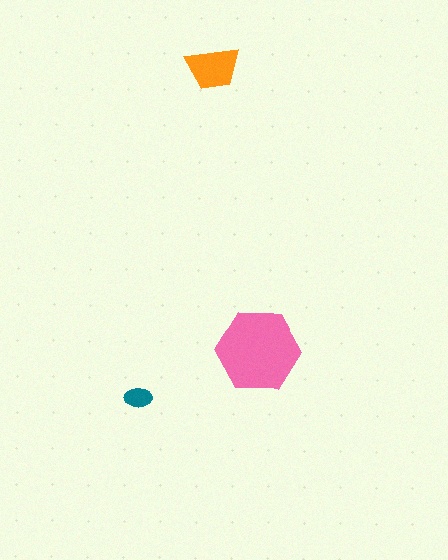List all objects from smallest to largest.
The teal ellipse, the orange trapezoid, the pink hexagon.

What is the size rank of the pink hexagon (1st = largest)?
1st.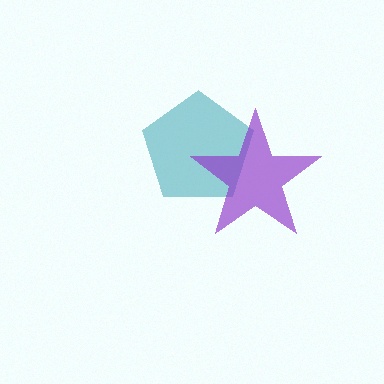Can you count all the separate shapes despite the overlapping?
Yes, there are 2 separate shapes.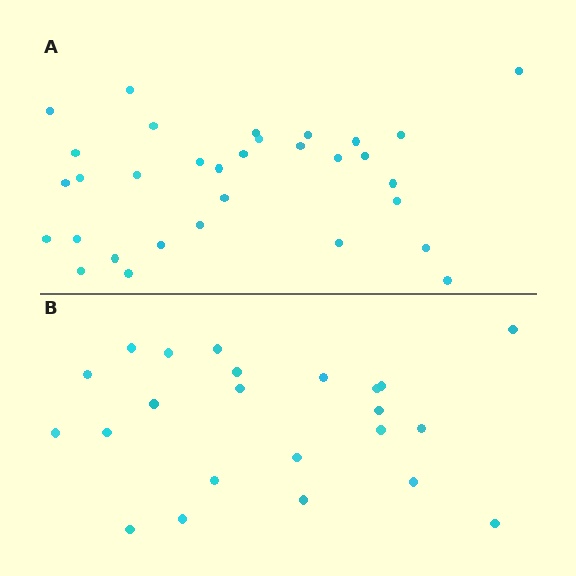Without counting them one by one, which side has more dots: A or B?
Region A (the top region) has more dots.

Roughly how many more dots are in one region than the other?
Region A has roughly 8 or so more dots than region B.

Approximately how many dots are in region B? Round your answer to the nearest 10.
About 20 dots. (The exact count is 23, which rounds to 20.)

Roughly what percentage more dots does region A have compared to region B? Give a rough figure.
About 40% more.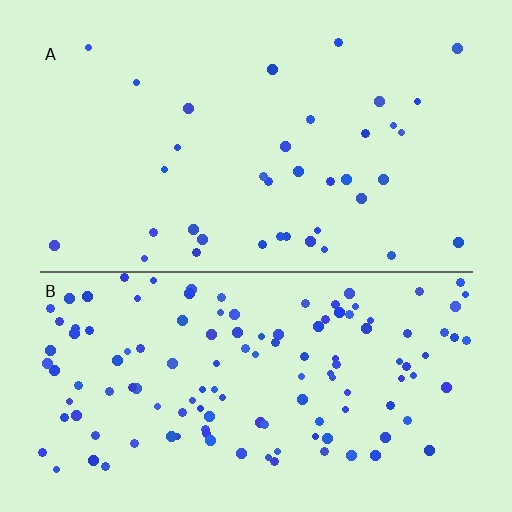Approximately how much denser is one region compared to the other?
Approximately 3.5× — region B over region A.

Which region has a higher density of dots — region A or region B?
B (the bottom).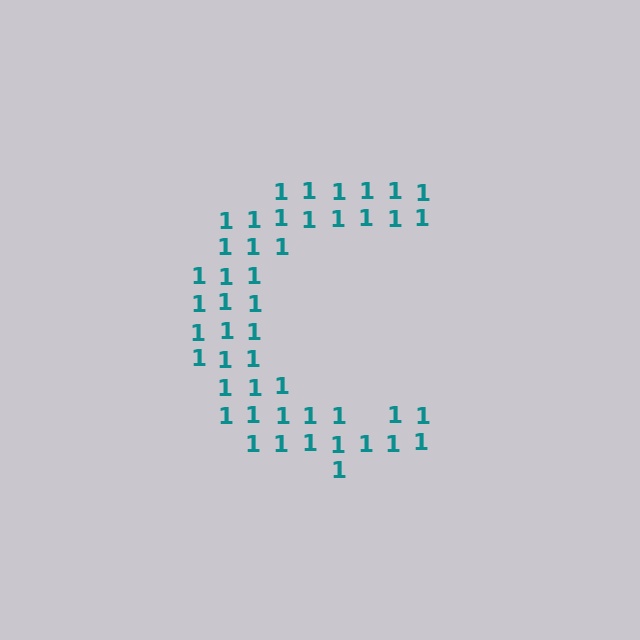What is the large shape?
The large shape is the letter C.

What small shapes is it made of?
It is made of small digit 1's.